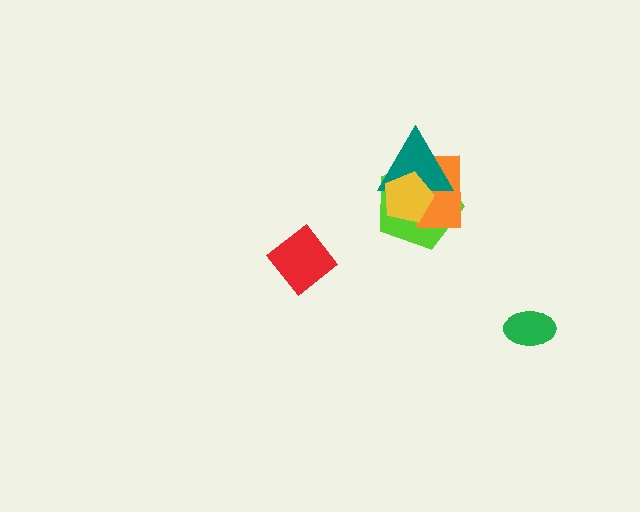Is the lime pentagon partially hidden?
Yes, it is partially covered by another shape.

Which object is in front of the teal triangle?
The yellow pentagon is in front of the teal triangle.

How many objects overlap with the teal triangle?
3 objects overlap with the teal triangle.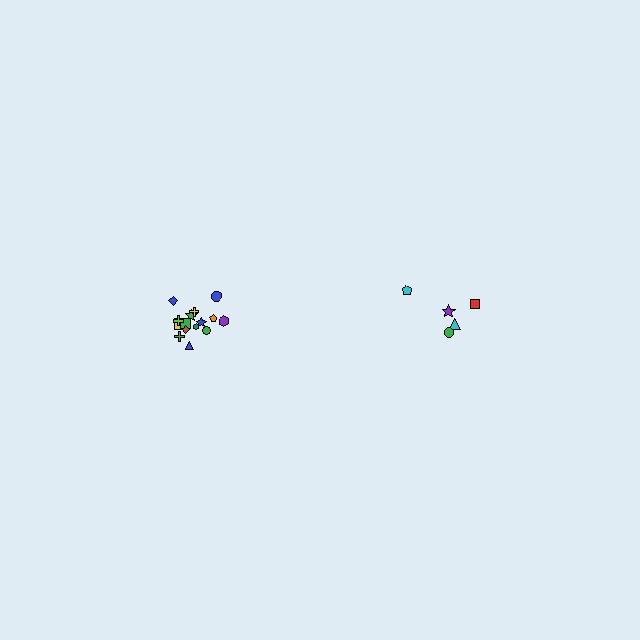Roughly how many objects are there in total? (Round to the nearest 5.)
Roughly 20 objects in total.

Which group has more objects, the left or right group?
The left group.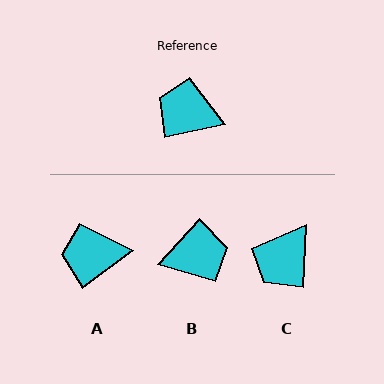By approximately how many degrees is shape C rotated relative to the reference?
Approximately 75 degrees counter-clockwise.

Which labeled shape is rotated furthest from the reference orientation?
B, about 144 degrees away.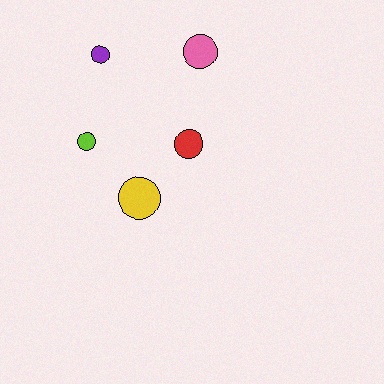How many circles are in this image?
There are 5 circles.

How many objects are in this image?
There are 5 objects.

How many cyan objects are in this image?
There are no cyan objects.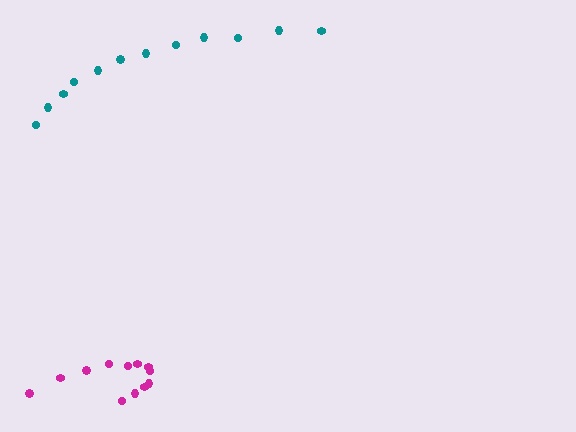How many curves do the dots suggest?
There are 2 distinct paths.